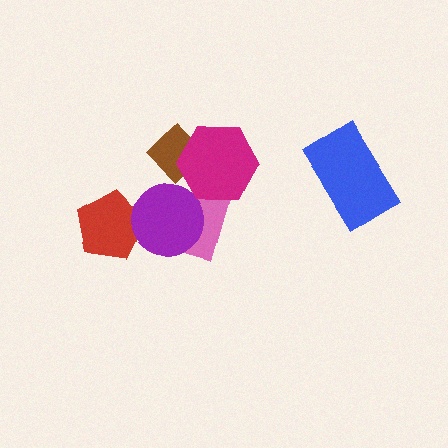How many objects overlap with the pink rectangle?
2 objects overlap with the pink rectangle.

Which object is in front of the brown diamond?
The magenta hexagon is in front of the brown diamond.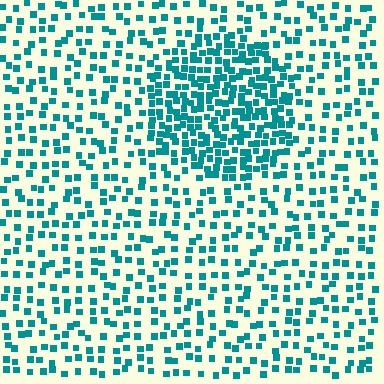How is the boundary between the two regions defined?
The boundary is defined by a change in element density (approximately 2.2x ratio). All elements are the same color, size, and shape.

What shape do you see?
I see a circle.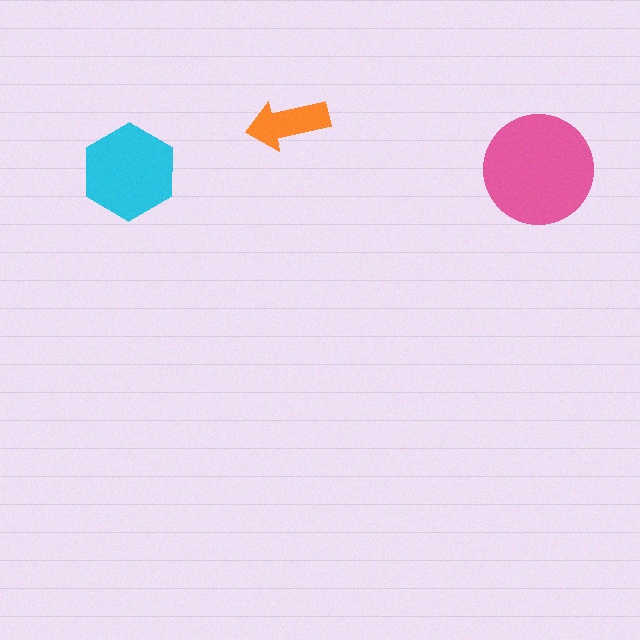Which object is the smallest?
The orange arrow.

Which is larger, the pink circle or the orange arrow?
The pink circle.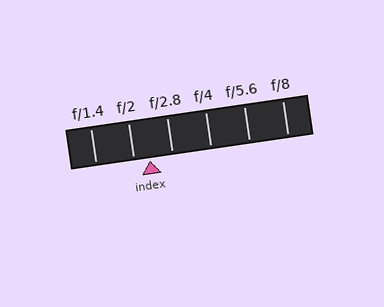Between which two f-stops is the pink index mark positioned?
The index mark is between f/2 and f/2.8.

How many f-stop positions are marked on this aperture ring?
There are 6 f-stop positions marked.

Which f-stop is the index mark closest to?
The index mark is closest to f/2.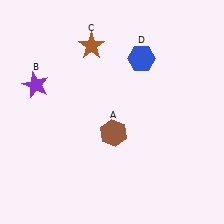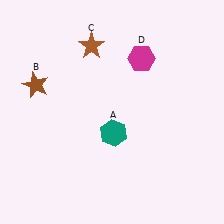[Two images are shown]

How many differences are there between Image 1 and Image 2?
There are 3 differences between the two images.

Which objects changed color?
A changed from brown to teal. B changed from purple to brown. D changed from blue to magenta.